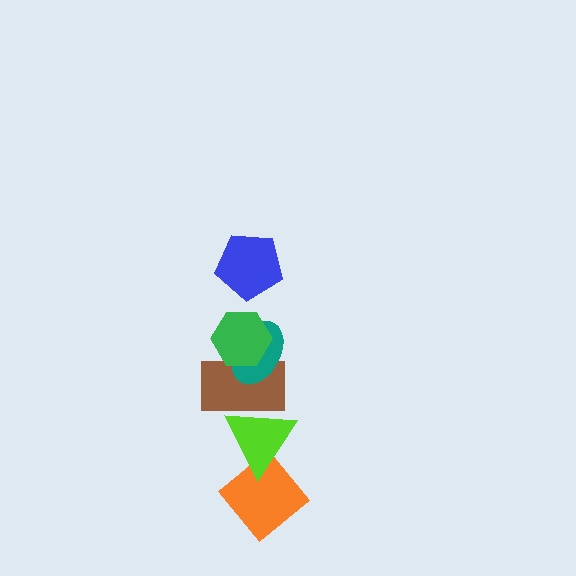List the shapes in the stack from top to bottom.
From top to bottom: the blue pentagon, the green hexagon, the teal ellipse, the brown rectangle, the lime triangle, the orange diamond.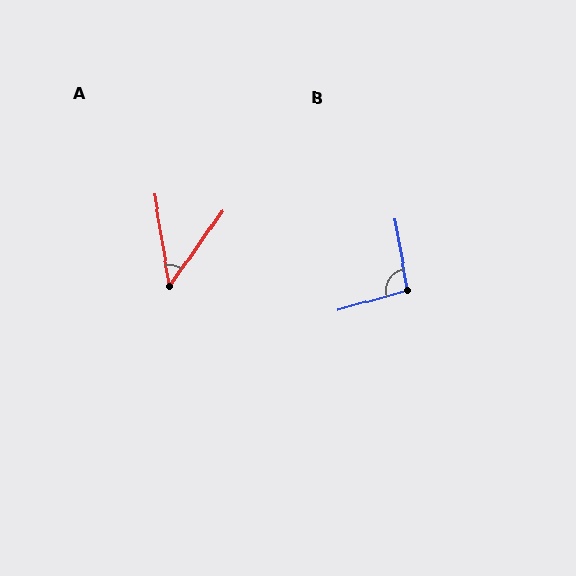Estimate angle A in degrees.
Approximately 45 degrees.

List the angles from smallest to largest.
A (45°), B (96°).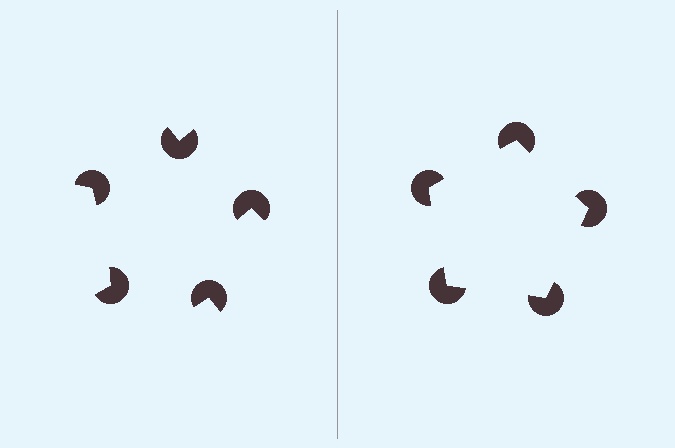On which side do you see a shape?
An illusory pentagon appears on the right side. On the left side the wedge cuts are rotated, so no coherent shape forms.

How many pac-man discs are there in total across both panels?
10 — 5 on each side.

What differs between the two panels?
The pac-man discs are positioned identically on both sides; only the wedge orientations differ. On the right they align to a pentagon; on the left they are misaligned.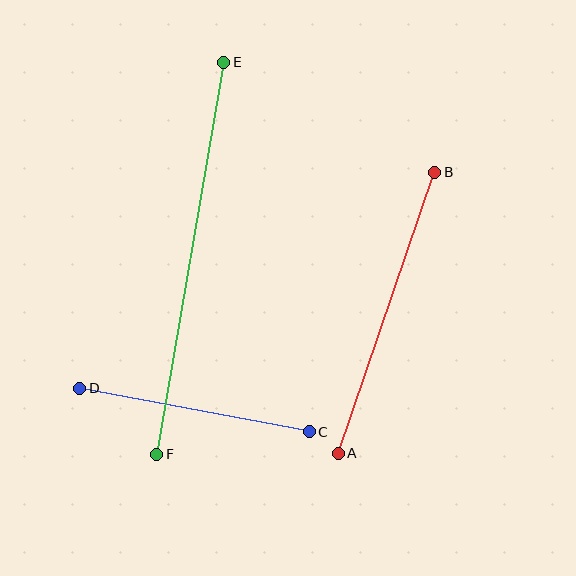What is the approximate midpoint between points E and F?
The midpoint is at approximately (190, 258) pixels.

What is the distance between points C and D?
The distance is approximately 233 pixels.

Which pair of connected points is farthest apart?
Points E and F are farthest apart.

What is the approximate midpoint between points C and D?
The midpoint is at approximately (194, 410) pixels.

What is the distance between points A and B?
The distance is approximately 297 pixels.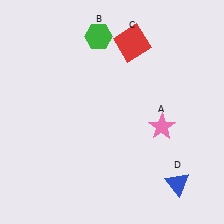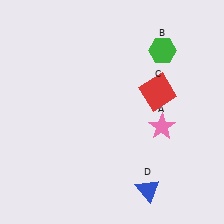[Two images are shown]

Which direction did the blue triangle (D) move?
The blue triangle (D) moved left.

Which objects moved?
The objects that moved are: the green hexagon (B), the red square (C), the blue triangle (D).